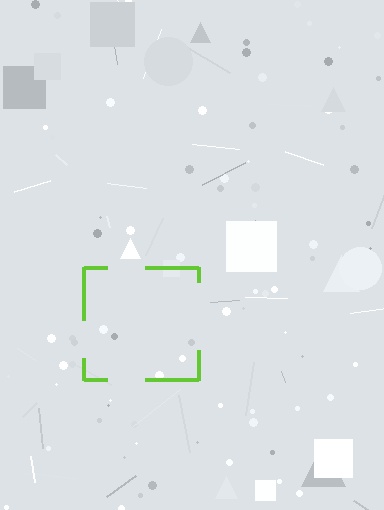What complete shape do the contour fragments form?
The contour fragments form a square.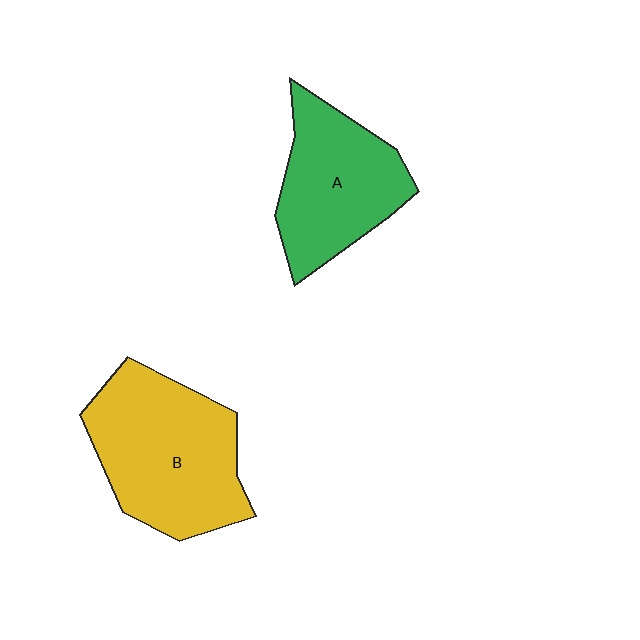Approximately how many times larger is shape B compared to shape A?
Approximately 1.3 times.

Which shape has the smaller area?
Shape A (green).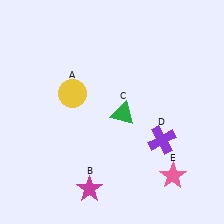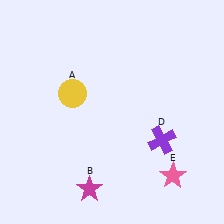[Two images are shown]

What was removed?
The green triangle (C) was removed in Image 2.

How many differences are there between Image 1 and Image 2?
There is 1 difference between the two images.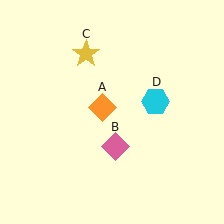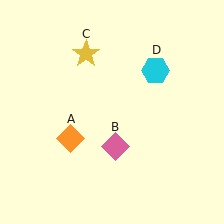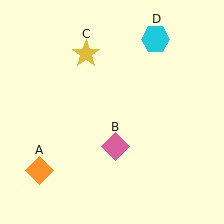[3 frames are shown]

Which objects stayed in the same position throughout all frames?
Pink diamond (object B) and yellow star (object C) remained stationary.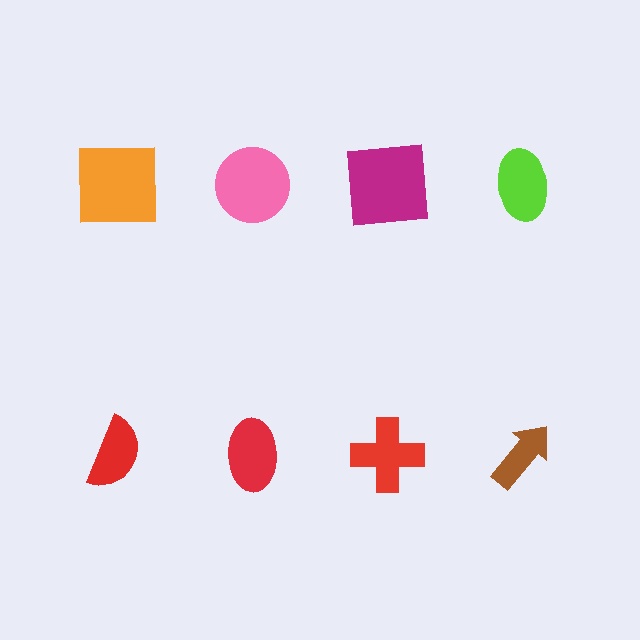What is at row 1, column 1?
An orange square.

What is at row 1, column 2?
A pink circle.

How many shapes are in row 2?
4 shapes.